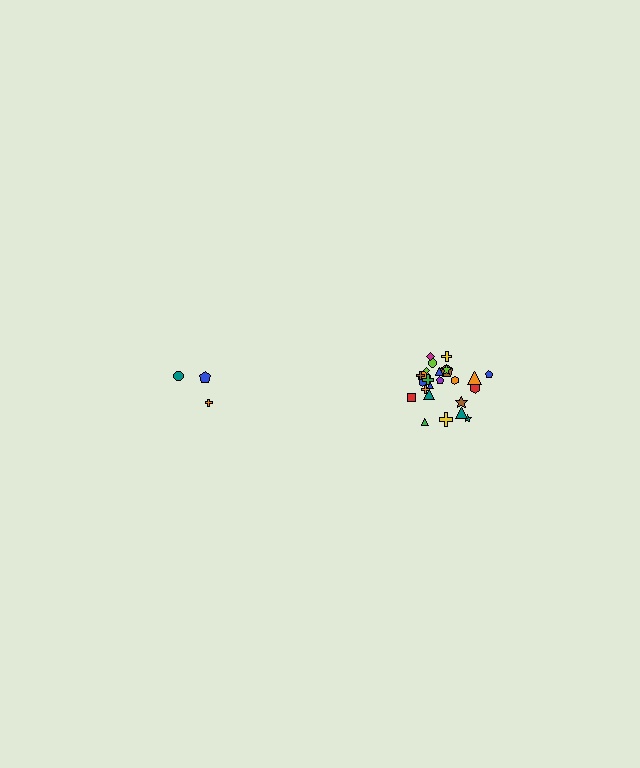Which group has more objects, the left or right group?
The right group.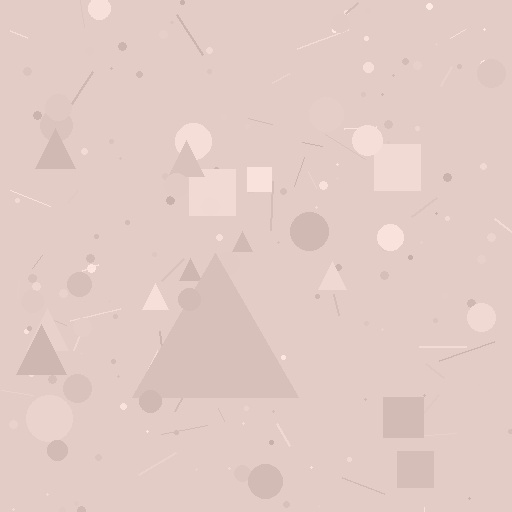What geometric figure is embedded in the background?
A triangle is embedded in the background.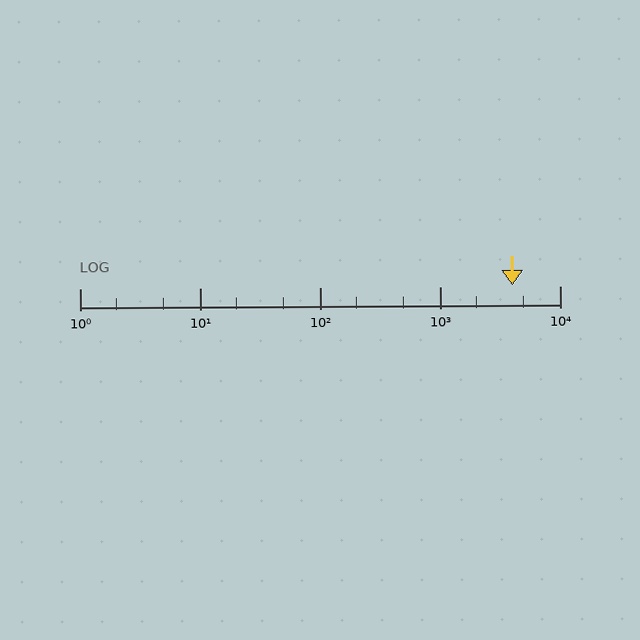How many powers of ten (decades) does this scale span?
The scale spans 4 decades, from 1 to 10000.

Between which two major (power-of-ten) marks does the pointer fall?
The pointer is between 1000 and 10000.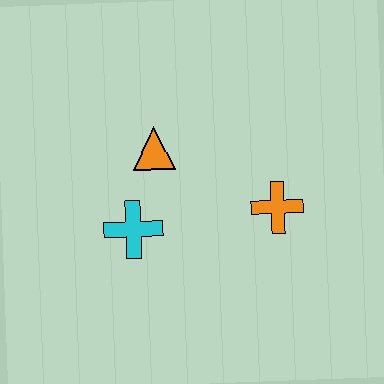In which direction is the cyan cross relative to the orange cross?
The cyan cross is to the left of the orange cross.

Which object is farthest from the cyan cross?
The orange cross is farthest from the cyan cross.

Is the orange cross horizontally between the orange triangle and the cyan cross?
No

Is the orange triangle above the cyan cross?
Yes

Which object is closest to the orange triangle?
The cyan cross is closest to the orange triangle.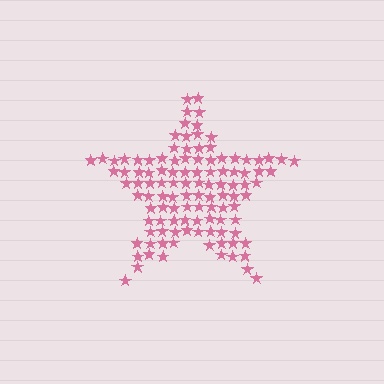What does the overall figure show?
The overall figure shows a star.